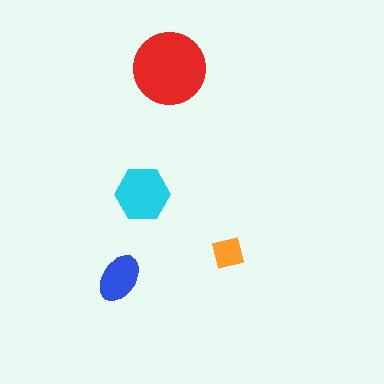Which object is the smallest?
The orange square.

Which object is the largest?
The red circle.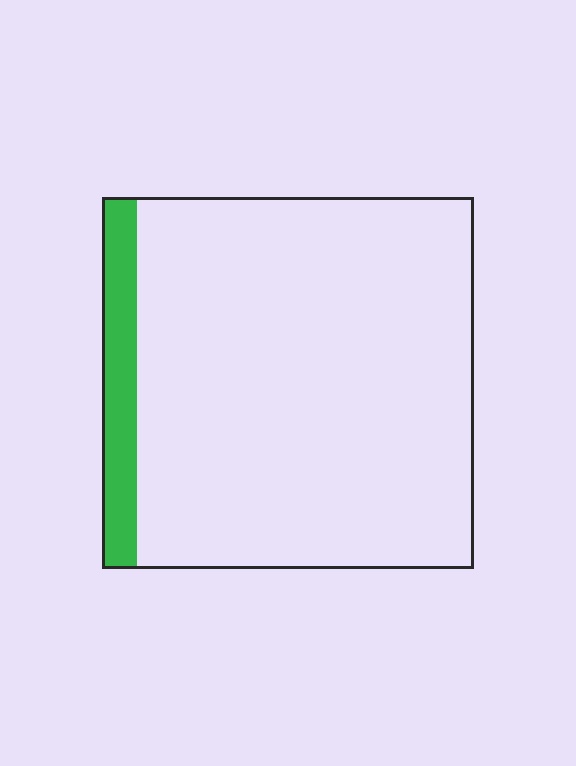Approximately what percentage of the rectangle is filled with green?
Approximately 10%.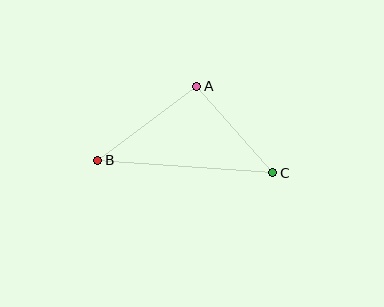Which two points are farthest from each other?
Points B and C are farthest from each other.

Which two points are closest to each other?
Points A and C are closest to each other.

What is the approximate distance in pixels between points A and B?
The distance between A and B is approximately 123 pixels.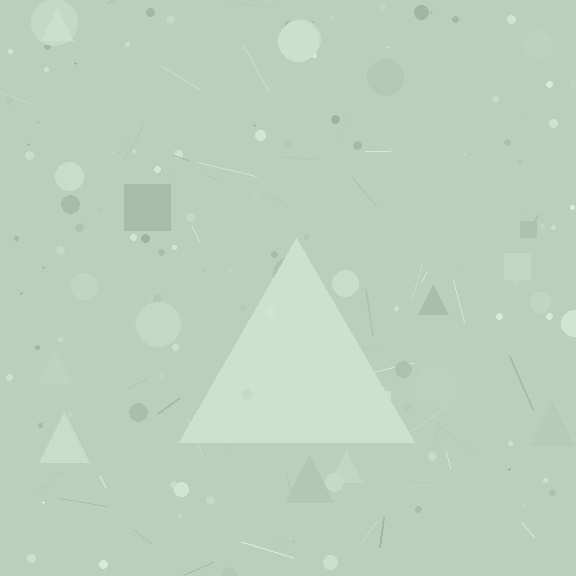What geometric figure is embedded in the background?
A triangle is embedded in the background.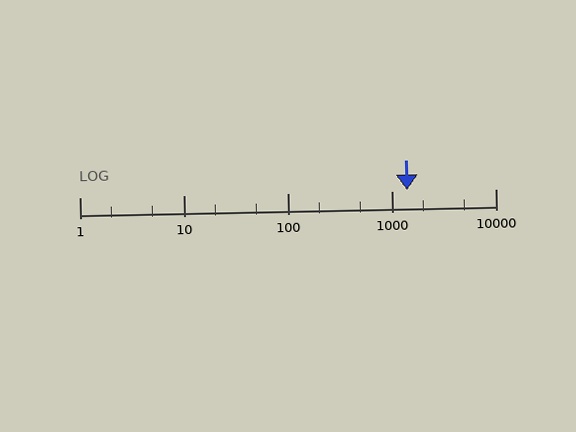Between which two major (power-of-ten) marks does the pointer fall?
The pointer is between 1000 and 10000.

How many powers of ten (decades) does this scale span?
The scale spans 4 decades, from 1 to 10000.